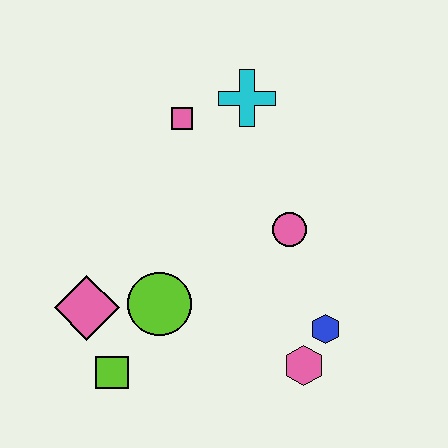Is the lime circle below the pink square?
Yes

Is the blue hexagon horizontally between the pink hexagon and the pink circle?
No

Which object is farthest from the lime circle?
The cyan cross is farthest from the lime circle.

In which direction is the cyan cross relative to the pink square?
The cyan cross is to the right of the pink square.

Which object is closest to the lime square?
The pink diamond is closest to the lime square.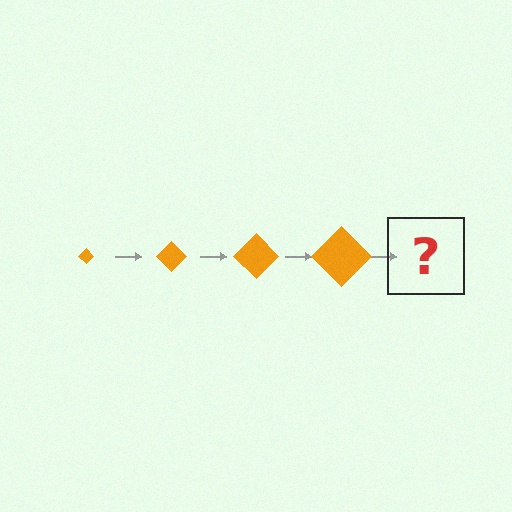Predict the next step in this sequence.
The next step is an orange diamond, larger than the previous one.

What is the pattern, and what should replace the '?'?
The pattern is that the diamond gets progressively larger each step. The '?' should be an orange diamond, larger than the previous one.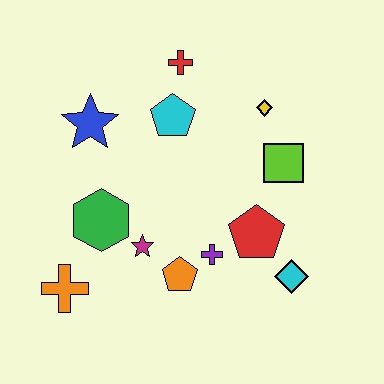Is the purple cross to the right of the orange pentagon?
Yes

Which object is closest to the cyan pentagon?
The red cross is closest to the cyan pentagon.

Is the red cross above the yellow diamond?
Yes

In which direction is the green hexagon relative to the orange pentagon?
The green hexagon is to the left of the orange pentagon.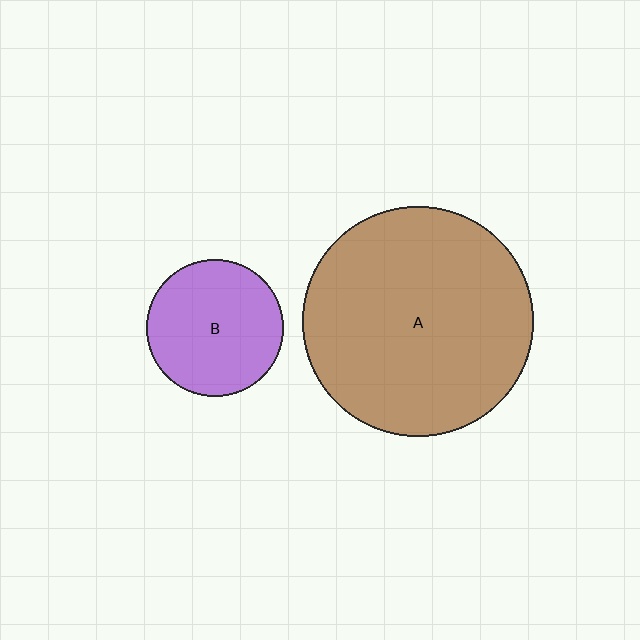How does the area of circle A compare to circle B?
Approximately 2.8 times.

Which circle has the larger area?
Circle A (brown).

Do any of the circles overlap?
No, none of the circles overlap.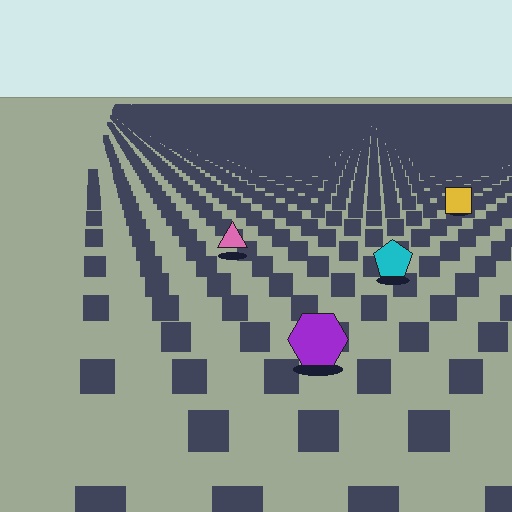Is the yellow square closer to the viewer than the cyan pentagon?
No. The cyan pentagon is closer — you can tell from the texture gradient: the ground texture is coarser near it.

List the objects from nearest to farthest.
From nearest to farthest: the purple hexagon, the cyan pentagon, the pink triangle, the yellow square.